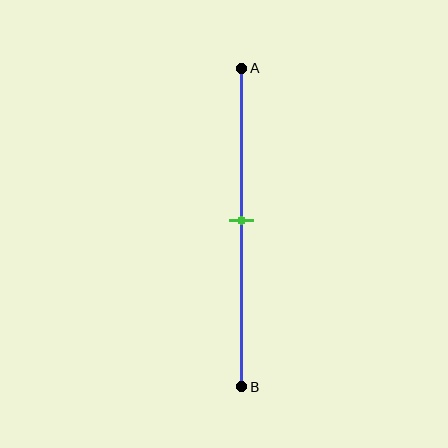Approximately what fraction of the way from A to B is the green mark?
The green mark is approximately 50% of the way from A to B.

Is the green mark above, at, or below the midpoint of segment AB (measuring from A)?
The green mark is approximately at the midpoint of segment AB.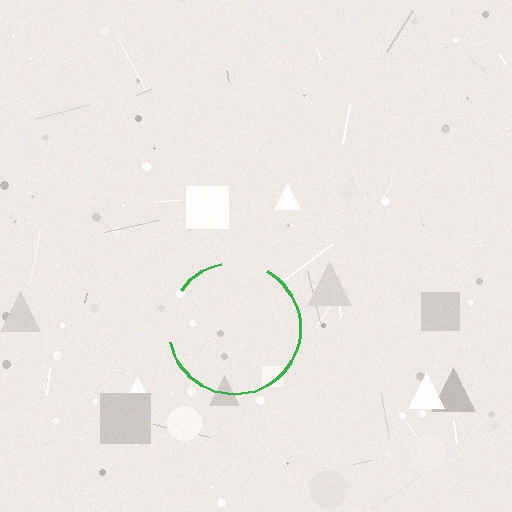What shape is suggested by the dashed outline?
The dashed outline suggests a circle.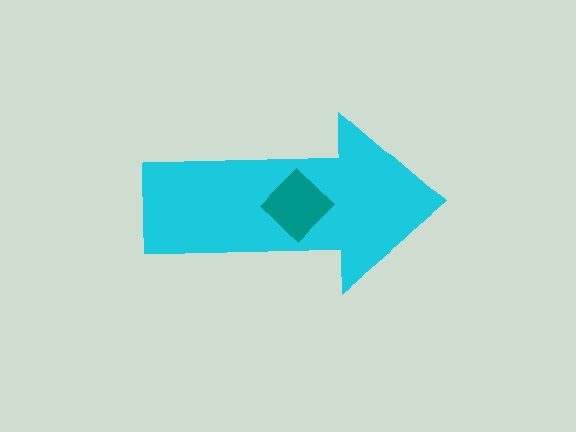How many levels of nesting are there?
2.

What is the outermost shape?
The cyan arrow.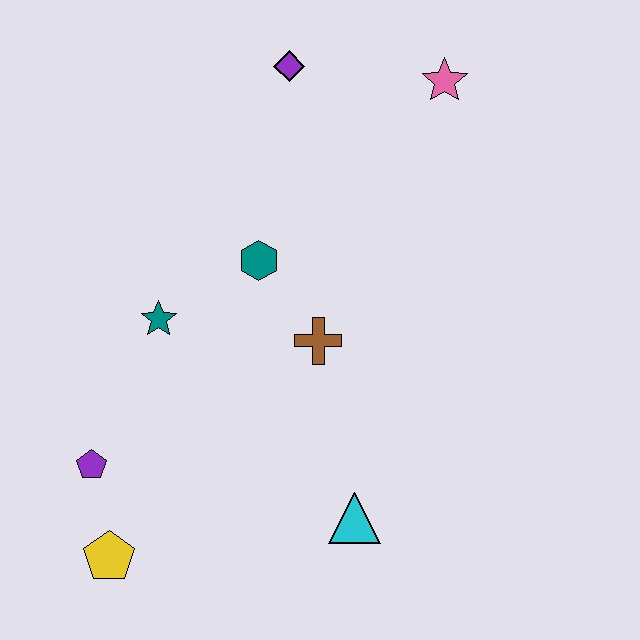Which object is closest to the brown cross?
The teal hexagon is closest to the brown cross.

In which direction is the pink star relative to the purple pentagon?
The pink star is above the purple pentagon.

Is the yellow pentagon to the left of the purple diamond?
Yes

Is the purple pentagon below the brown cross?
Yes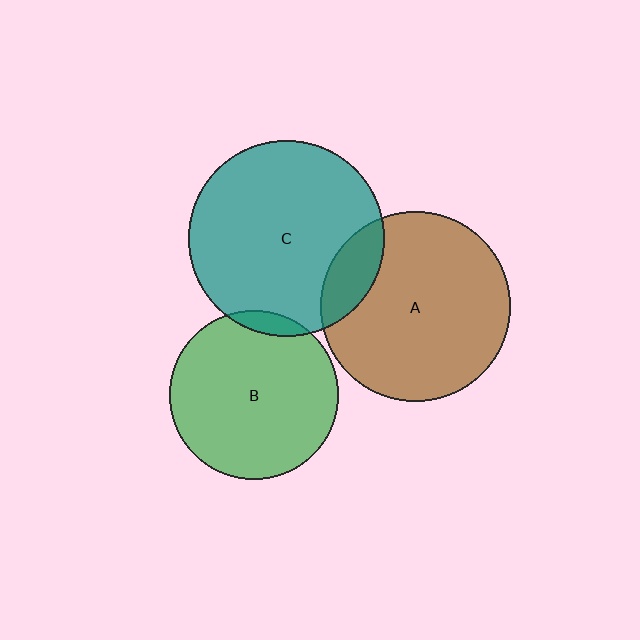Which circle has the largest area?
Circle C (teal).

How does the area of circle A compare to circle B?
Approximately 1.3 times.